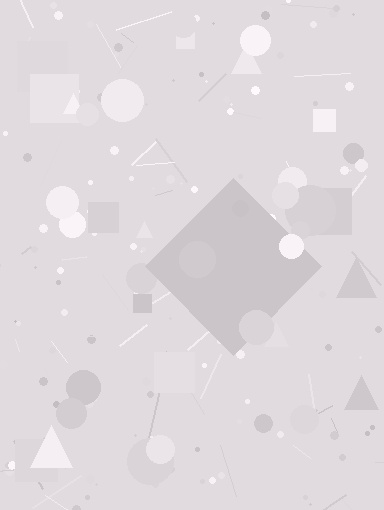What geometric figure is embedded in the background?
A diamond is embedded in the background.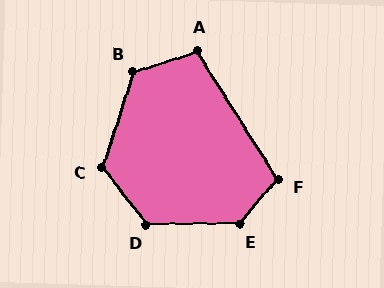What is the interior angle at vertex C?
Approximately 125 degrees (obtuse).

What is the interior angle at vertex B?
Approximately 126 degrees (obtuse).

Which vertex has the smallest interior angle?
A, at approximately 104 degrees.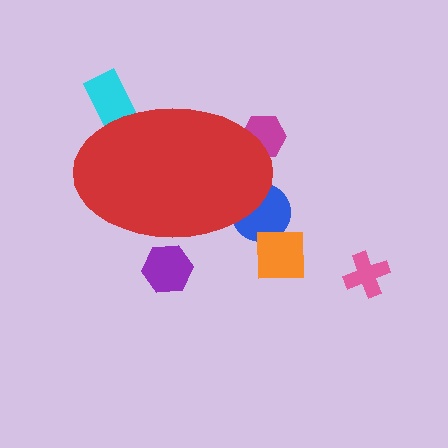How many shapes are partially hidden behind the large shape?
4 shapes are partially hidden.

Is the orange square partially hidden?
No, the orange square is fully visible.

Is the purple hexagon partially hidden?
Yes, the purple hexagon is partially hidden behind the red ellipse.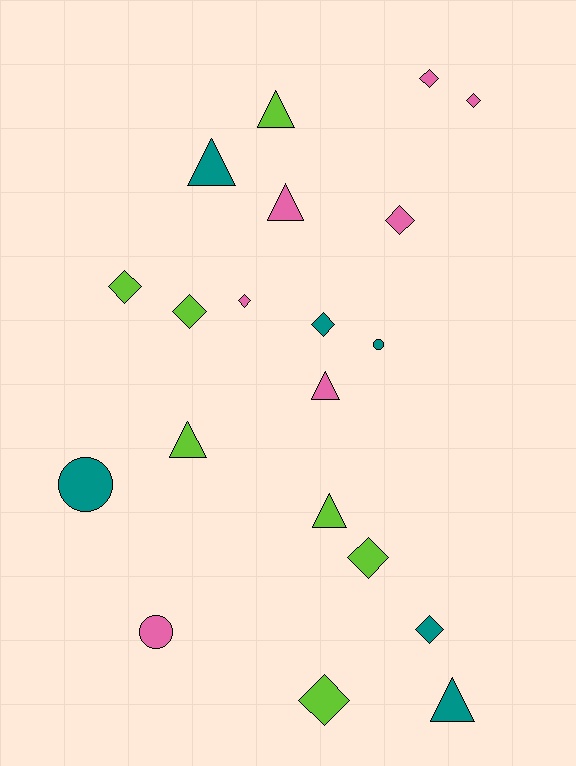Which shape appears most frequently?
Diamond, with 10 objects.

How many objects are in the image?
There are 20 objects.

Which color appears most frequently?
Pink, with 7 objects.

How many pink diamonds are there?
There are 4 pink diamonds.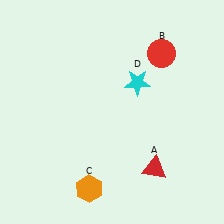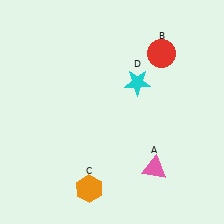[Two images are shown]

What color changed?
The triangle (A) changed from red in Image 1 to pink in Image 2.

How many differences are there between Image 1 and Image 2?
There is 1 difference between the two images.